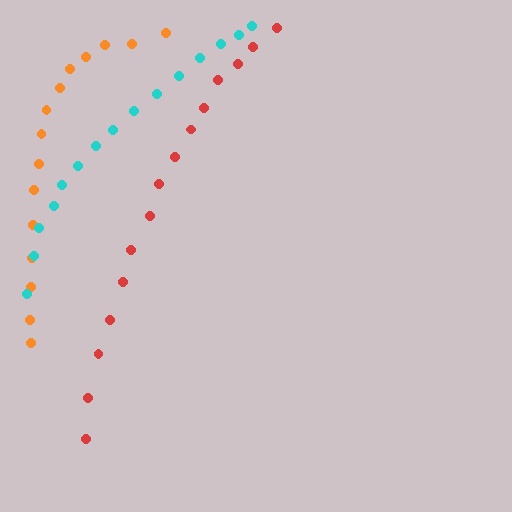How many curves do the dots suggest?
There are 3 distinct paths.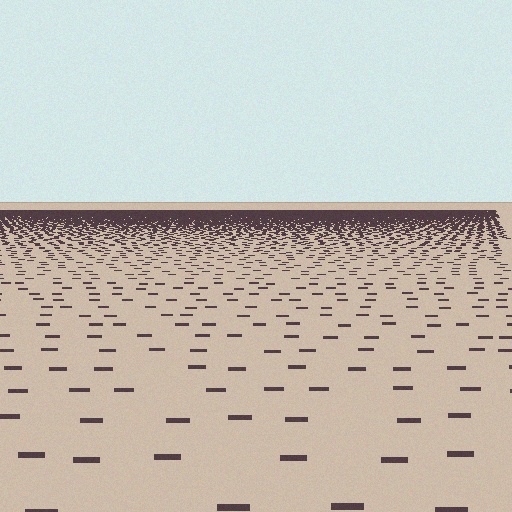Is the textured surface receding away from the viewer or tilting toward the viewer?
The surface is receding away from the viewer. Texture elements get smaller and denser toward the top.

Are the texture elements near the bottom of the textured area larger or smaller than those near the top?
Larger. Near the bottom, elements are closer to the viewer and appear at a bigger on-screen size.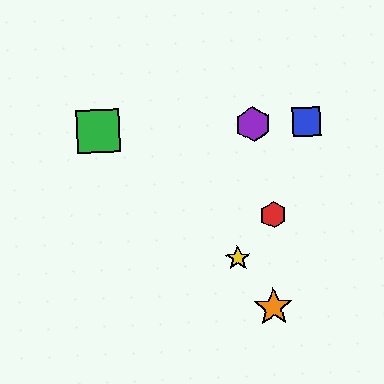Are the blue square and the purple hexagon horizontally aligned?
Yes, both are at y≈122.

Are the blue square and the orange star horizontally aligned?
No, the blue square is at y≈122 and the orange star is at y≈307.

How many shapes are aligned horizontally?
3 shapes (the blue square, the green square, the purple hexagon) are aligned horizontally.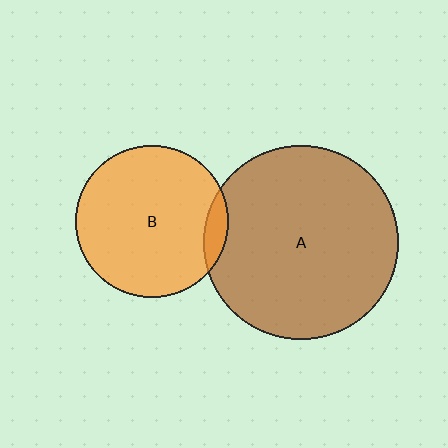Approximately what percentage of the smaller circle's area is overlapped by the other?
Approximately 5%.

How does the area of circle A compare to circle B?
Approximately 1.6 times.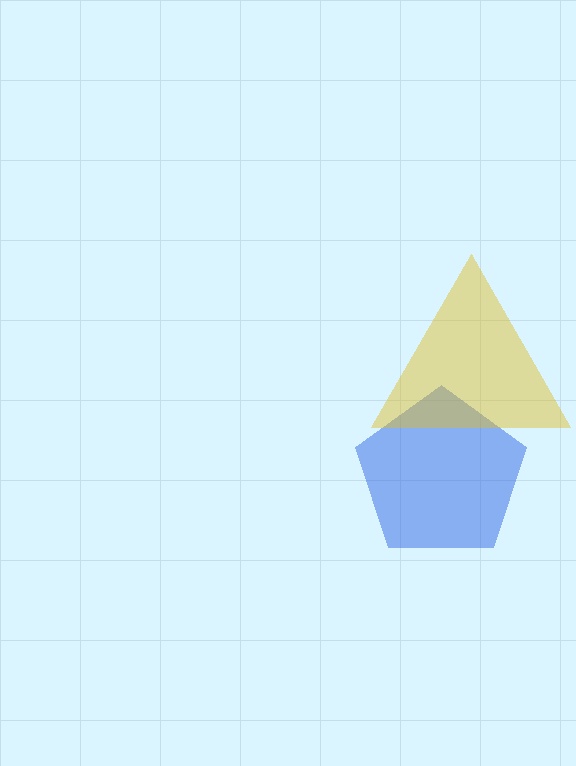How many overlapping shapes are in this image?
There are 2 overlapping shapes in the image.